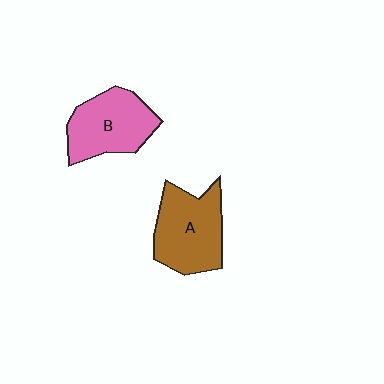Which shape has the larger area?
Shape A (brown).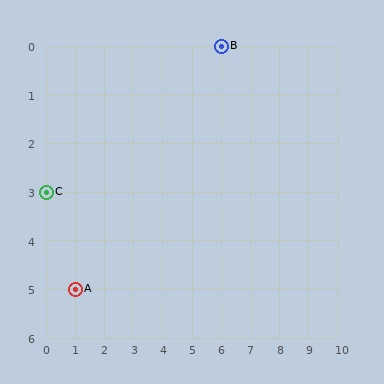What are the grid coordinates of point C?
Point C is at grid coordinates (0, 3).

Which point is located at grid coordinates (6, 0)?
Point B is at (6, 0).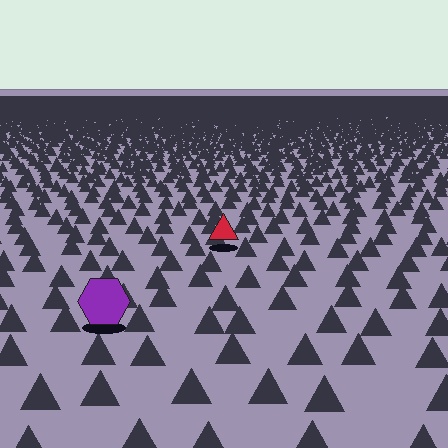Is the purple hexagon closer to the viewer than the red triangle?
Yes. The purple hexagon is closer — you can tell from the texture gradient: the ground texture is coarser near it.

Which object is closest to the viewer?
The purple hexagon is closest. The texture marks near it are larger and more spread out.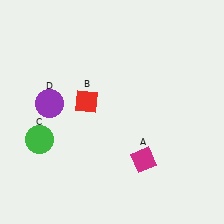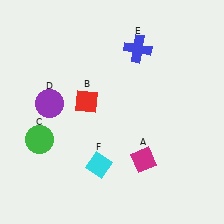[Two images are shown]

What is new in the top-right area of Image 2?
A blue cross (E) was added in the top-right area of Image 2.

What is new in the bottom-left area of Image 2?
A cyan diamond (F) was added in the bottom-left area of Image 2.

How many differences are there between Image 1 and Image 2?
There are 2 differences between the two images.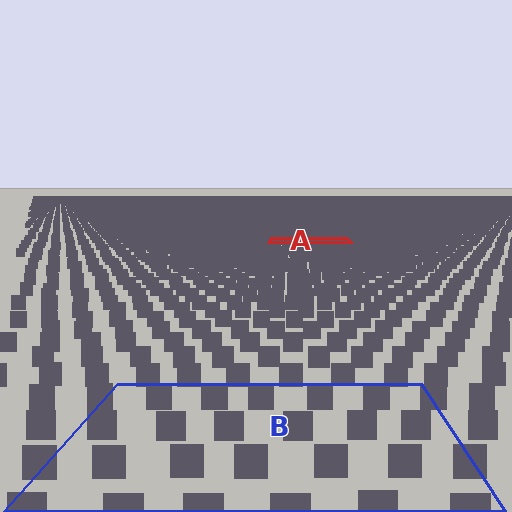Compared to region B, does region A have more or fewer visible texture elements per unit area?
Region A has more texture elements per unit area — they are packed more densely because it is farther away.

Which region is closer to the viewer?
Region B is closer. The texture elements there are larger and more spread out.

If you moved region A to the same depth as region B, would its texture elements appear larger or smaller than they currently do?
They would appear larger. At a closer depth, the same texture elements are projected at a bigger on-screen size.